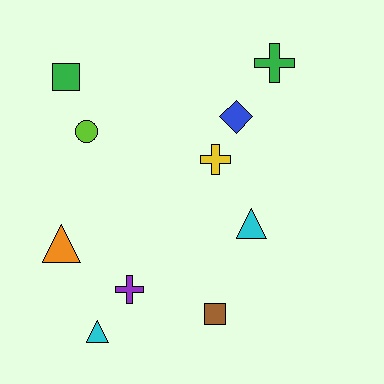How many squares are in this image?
There are 2 squares.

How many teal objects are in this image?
There are no teal objects.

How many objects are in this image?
There are 10 objects.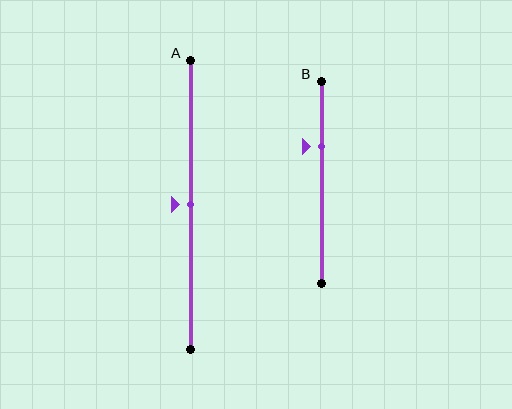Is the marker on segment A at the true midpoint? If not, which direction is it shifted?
Yes, the marker on segment A is at the true midpoint.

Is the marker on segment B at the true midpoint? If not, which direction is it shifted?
No, the marker on segment B is shifted upward by about 18% of the segment length.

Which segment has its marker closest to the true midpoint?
Segment A has its marker closest to the true midpoint.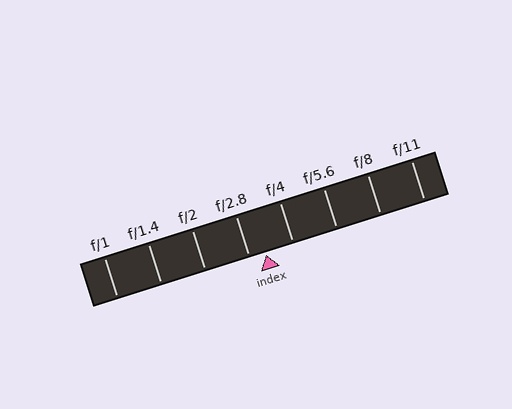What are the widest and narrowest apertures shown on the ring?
The widest aperture shown is f/1 and the narrowest is f/11.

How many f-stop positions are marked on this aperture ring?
There are 8 f-stop positions marked.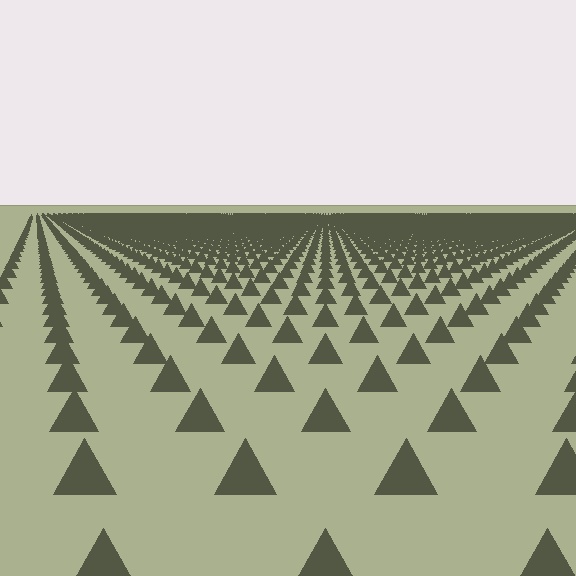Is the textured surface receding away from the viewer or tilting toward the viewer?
The surface is receding away from the viewer. Texture elements get smaller and denser toward the top.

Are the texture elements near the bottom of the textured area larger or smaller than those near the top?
Larger. Near the bottom, elements are closer to the viewer and appear at a bigger on-screen size.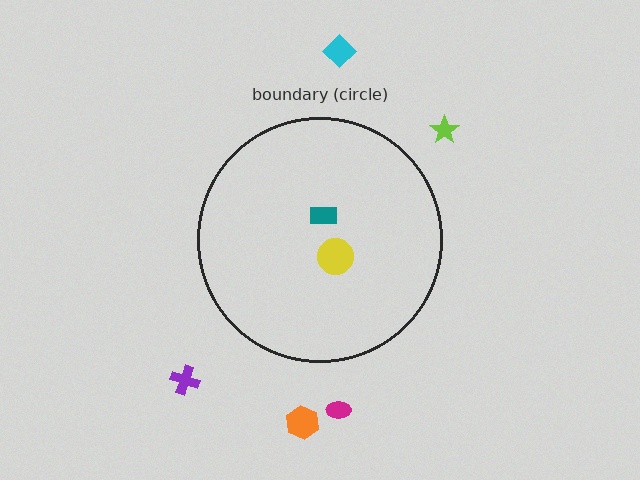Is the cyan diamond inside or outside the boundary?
Outside.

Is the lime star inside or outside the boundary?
Outside.